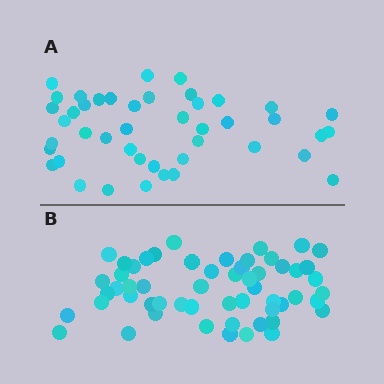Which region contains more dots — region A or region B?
Region B (the bottom region) has more dots.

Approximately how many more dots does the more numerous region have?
Region B has roughly 12 or so more dots than region A.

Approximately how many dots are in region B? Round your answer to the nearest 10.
About 60 dots. (The exact count is 56, which rounds to 60.)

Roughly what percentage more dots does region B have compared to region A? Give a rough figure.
About 25% more.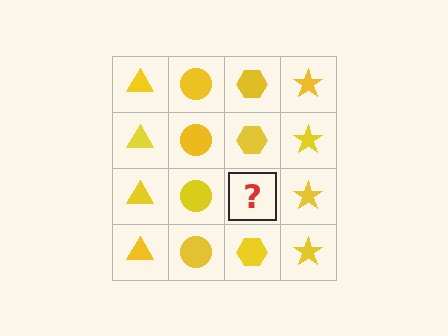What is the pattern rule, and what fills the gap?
The rule is that each column has a consistent shape. The gap should be filled with a yellow hexagon.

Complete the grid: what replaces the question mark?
The question mark should be replaced with a yellow hexagon.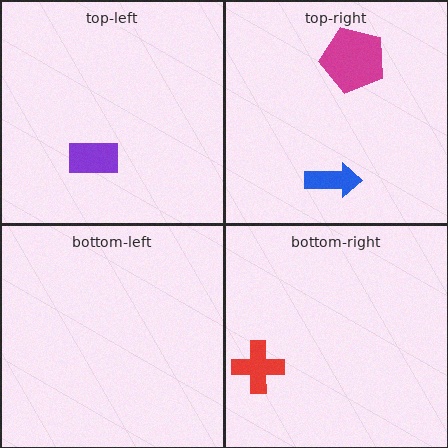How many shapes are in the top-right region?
2.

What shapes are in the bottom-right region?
The red cross.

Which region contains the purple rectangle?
The top-left region.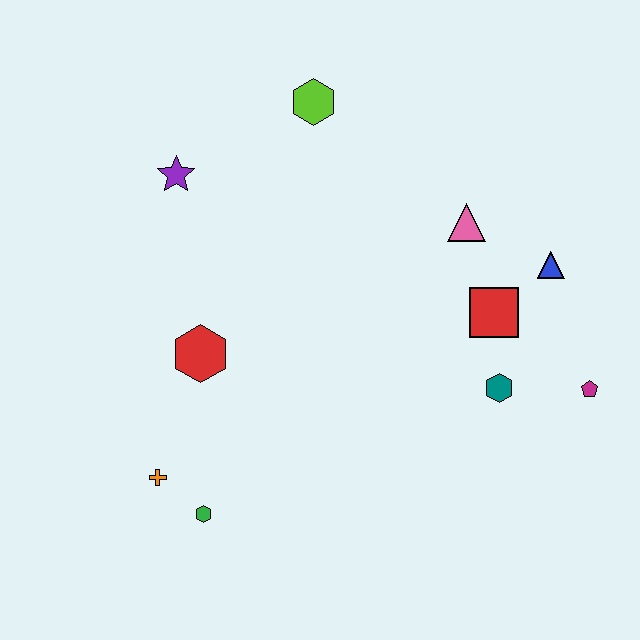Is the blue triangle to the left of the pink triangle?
No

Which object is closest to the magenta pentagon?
The teal hexagon is closest to the magenta pentagon.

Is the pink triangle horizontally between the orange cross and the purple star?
No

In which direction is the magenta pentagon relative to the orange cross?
The magenta pentagon is to the right of the orange cross.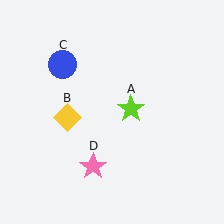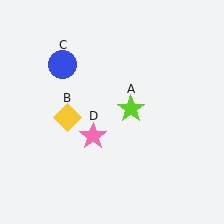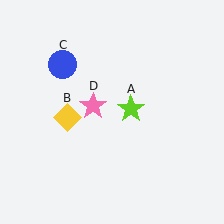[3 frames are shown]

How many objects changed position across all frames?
1 object changed position: pink star (object D).